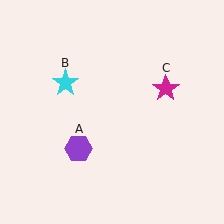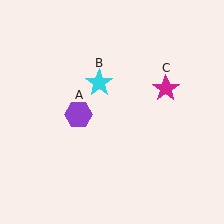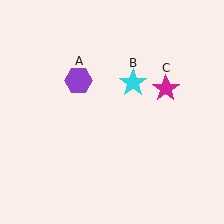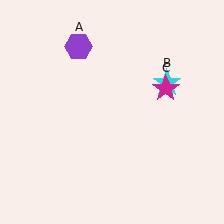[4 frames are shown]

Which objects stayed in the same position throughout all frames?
Magenta star (object C) remained stationary.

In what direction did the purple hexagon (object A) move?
The purple hexagon (object A) moved up.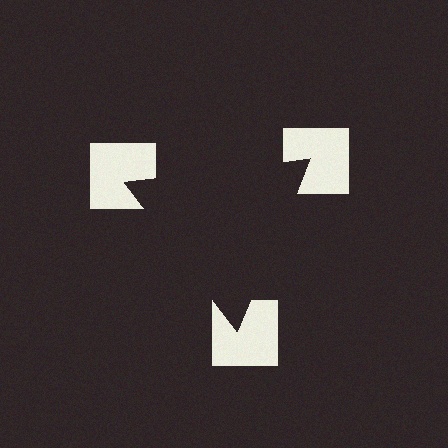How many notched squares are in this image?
There are 3 — one at each vertex of the illusory triangle.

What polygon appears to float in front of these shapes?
An illusory triangle — its edges are inferred from the aligned wedge cuts in the notched squares, not physically drawn.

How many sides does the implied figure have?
3 sides.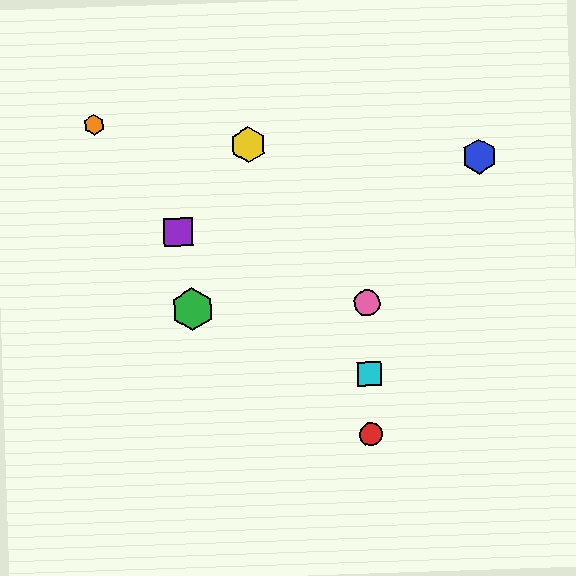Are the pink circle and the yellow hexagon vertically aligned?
No, the pink circle is at x≈367 and the yellow hexagon is at x≈248.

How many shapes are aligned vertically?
3 shapes (the red circle, the cyan square, the pink circle) are aligned vertically.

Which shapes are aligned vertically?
The red circle, the cyan square, the pink circle are aligned vertically.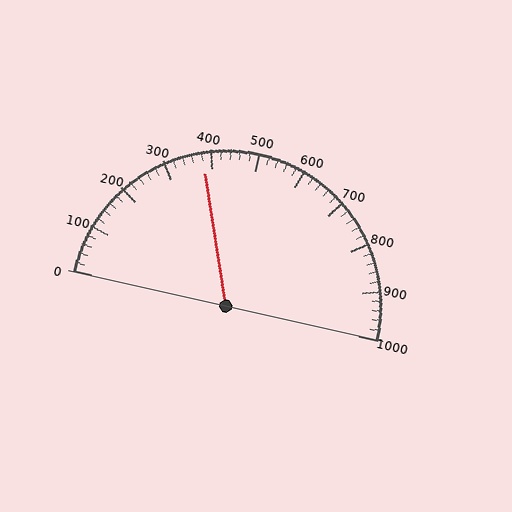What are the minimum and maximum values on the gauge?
The gauge ranges from 0 to 1000.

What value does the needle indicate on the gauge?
The needle indicates approximately 380.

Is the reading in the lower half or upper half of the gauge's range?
The reading is in the lower half of the range (0 to 1000).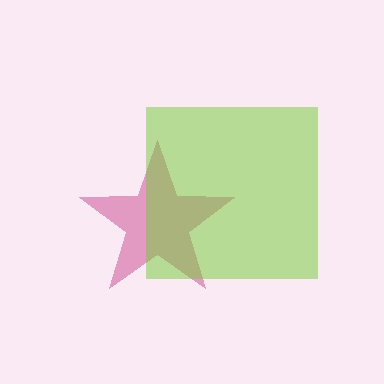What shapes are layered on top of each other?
The layered shapes are: a magenta star, a lime square.